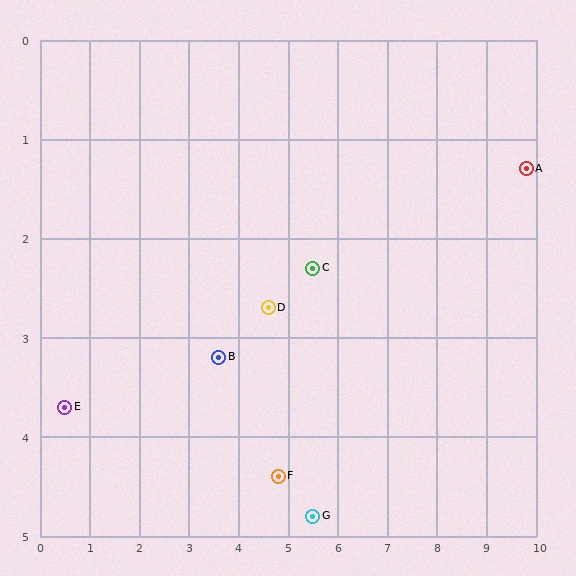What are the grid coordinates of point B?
Point B is at approximately (3.6, 3.2).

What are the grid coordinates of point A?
Point A is at approximately (9.8, 1.3).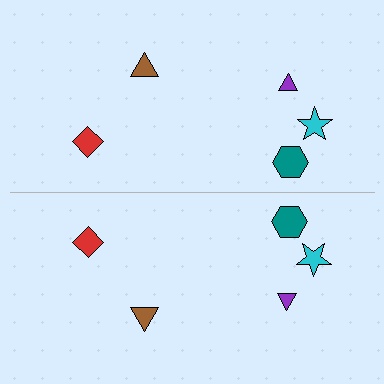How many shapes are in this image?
There are 10 shapes in this image.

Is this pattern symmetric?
Yes, this pattern has bilateral (reflection) symmetry.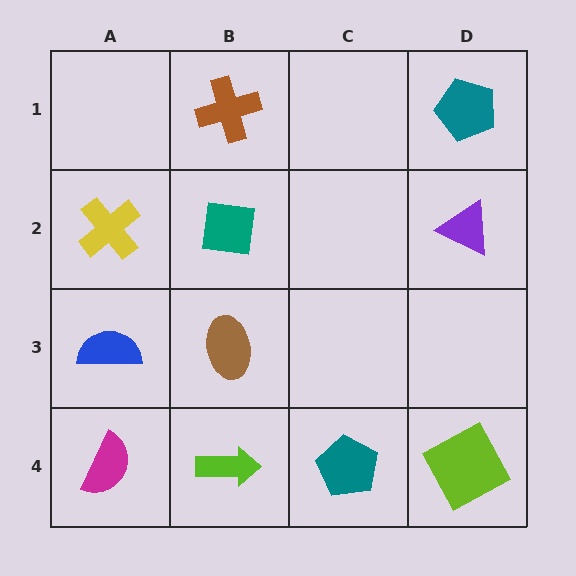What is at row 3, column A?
A blue semicircle.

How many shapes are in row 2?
3 shapes.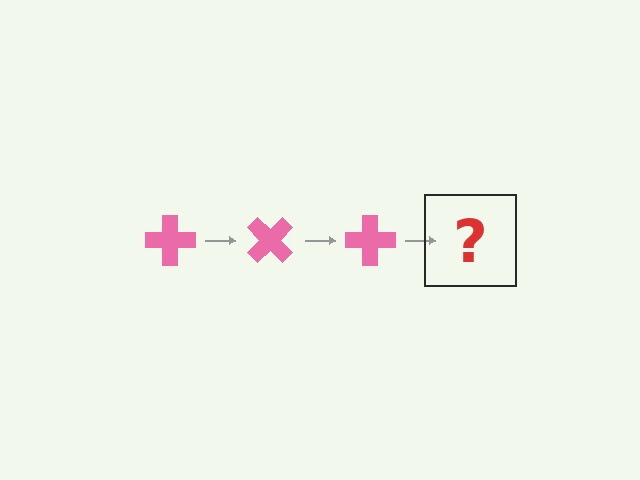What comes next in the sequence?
The next element should be a pink cross rotated 135 degrees.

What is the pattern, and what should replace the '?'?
The pattern is that the cross rotates 45 degrees each step. The '?' should be a pink cross rotated 135 degrees.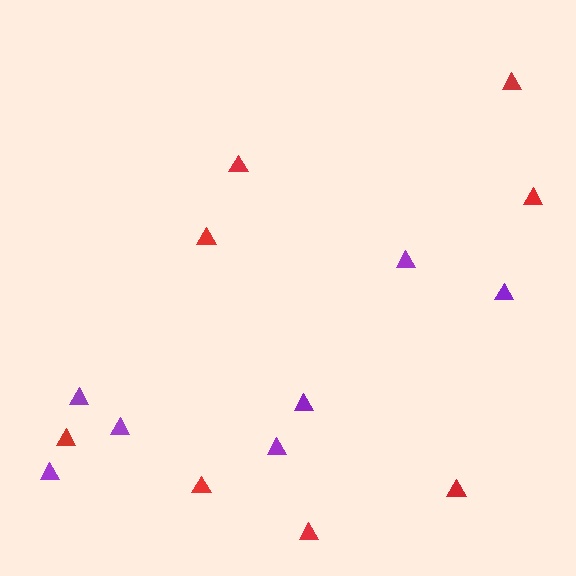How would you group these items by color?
There are 2 groups: one group of purple triangles (7) and one group of red triangles (8).